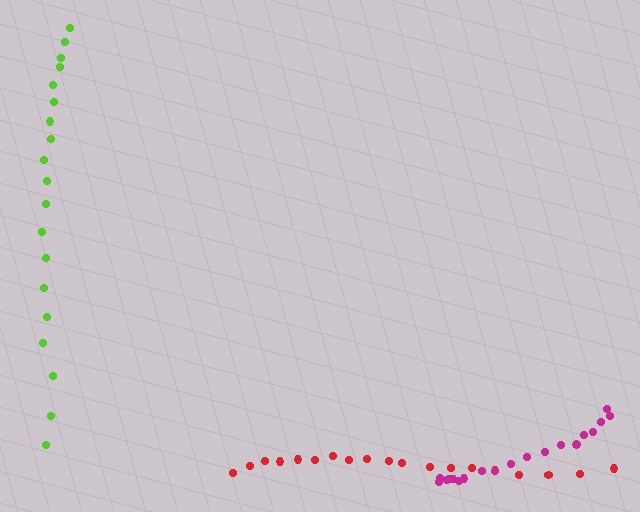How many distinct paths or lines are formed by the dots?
There are 3 distinct paths.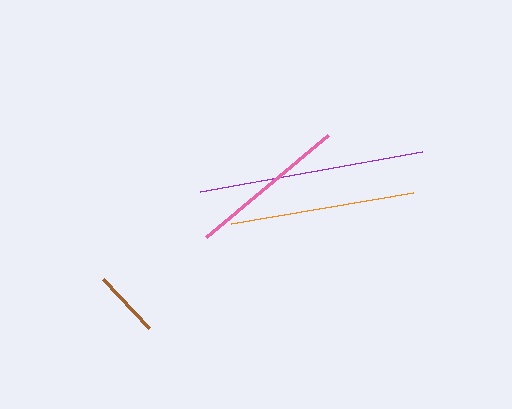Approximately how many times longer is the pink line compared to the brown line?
The pink line is approximately 2.4 times the length of the brown line.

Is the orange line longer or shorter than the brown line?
The orange line is longer than the brown line.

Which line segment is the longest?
The purple line is the longest at approximately 226 pixels.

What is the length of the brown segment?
The brown segment is approximately 67 pixels long.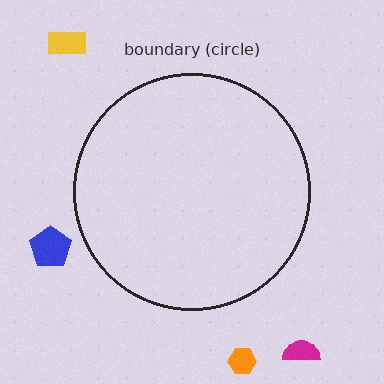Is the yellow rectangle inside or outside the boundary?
Outside.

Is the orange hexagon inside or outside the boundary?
Outside.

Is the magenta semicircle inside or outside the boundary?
Outside.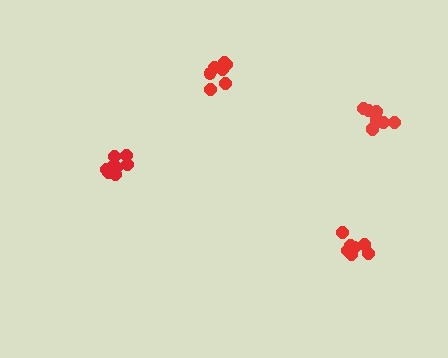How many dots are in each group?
Group 1: 7 dots, Group 2: 8 dots, Group 3: 7 dots, Group 4: 10 dots (32 total).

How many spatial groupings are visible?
There are 4 spatial groupings.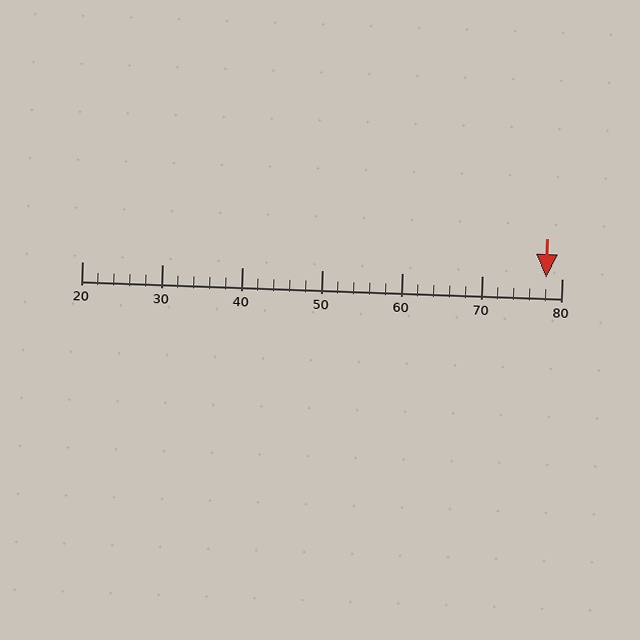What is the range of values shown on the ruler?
The ruler shows values from 20 to 80.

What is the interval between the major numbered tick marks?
The major tick marks are spaced 10 units apart.